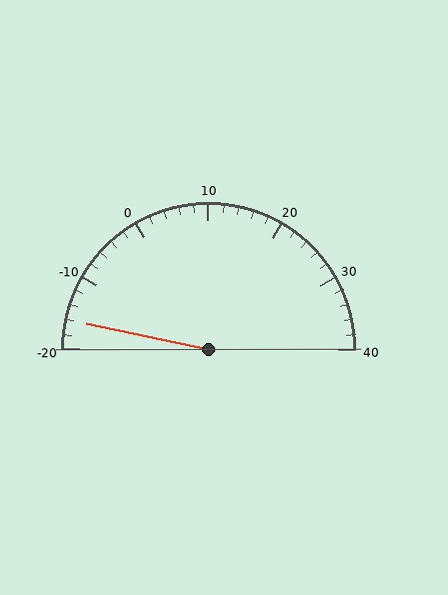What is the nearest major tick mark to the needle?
The nearest major tick mark is -20.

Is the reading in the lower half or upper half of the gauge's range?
The reading is in the lower half of the range (-20 to 40).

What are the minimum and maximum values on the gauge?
The gauge ranges from -20 to 40.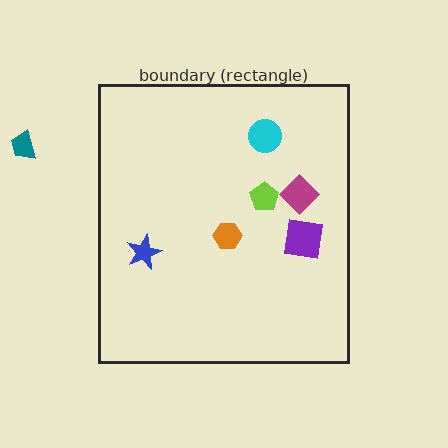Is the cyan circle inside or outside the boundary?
Inside.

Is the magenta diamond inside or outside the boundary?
Inside.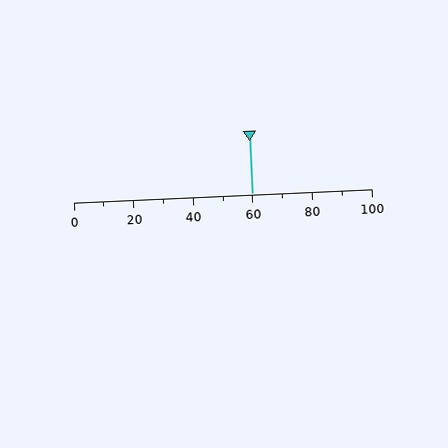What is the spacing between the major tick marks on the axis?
The major ticks are spaced 20 apart.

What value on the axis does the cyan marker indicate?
The marker indicates approximately 60.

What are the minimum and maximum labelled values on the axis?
The axis runs from 0 to 100.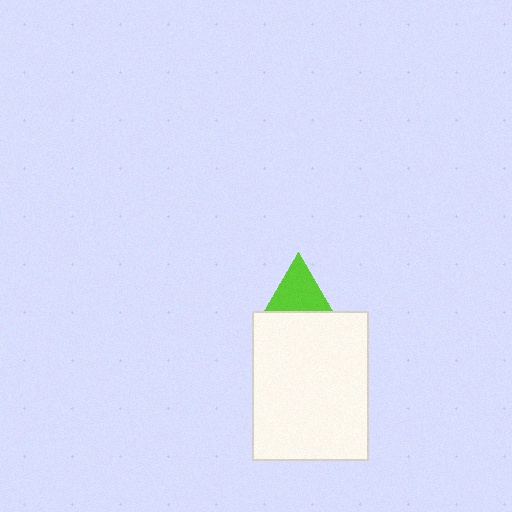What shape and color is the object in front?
The object in front is a white rectangle.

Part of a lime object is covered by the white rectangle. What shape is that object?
It is a triangle.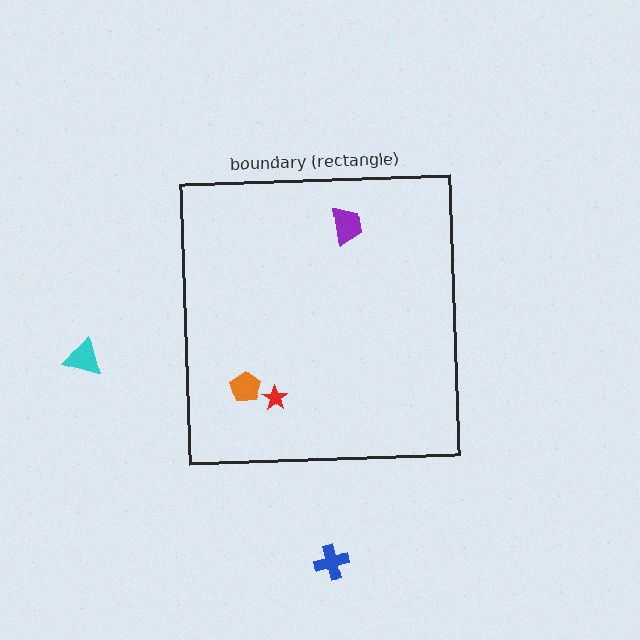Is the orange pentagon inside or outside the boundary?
Inside.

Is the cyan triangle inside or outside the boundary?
Outside.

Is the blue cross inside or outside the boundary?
Outside.